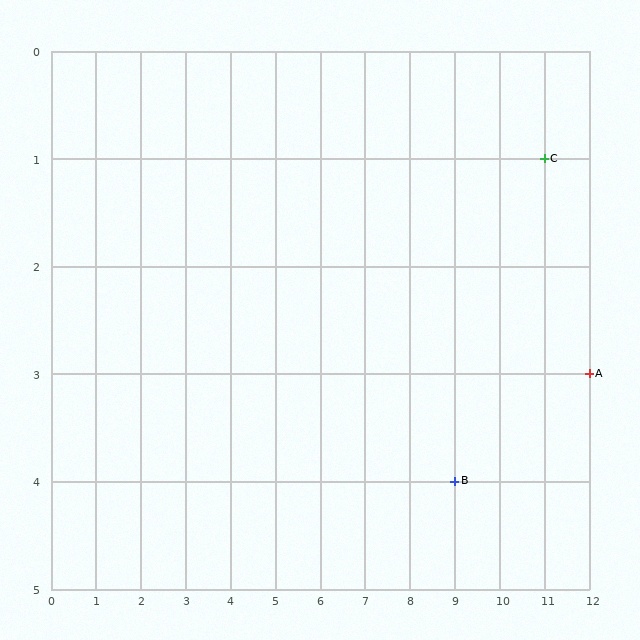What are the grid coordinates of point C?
Point C is at grid coordinates (11, 1).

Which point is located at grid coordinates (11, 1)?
Point C is at (11, 1).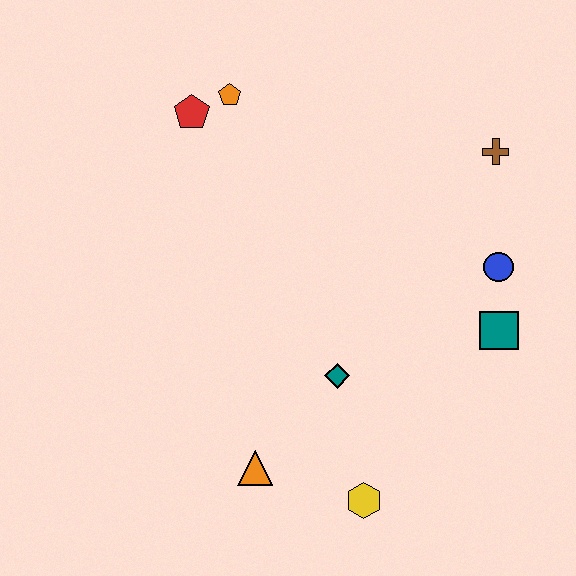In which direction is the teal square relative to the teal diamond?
The teal square is to the right of the teal diamond.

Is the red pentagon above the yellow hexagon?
Yes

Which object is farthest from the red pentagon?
The yellow hexagon is farthest from the red pentagon.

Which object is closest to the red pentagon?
The orange pentagon is closest to the red pentagon.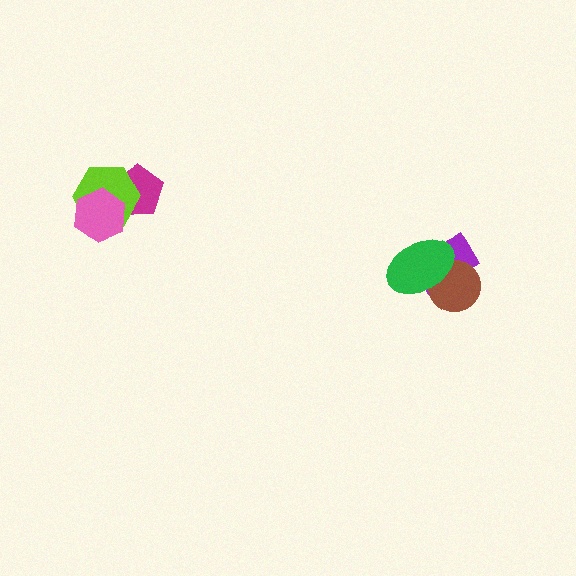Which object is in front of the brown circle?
The green ellipse is in front of the brown circle.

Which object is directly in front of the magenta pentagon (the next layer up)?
The lime hexagon is directly in front of the magenta pentagon.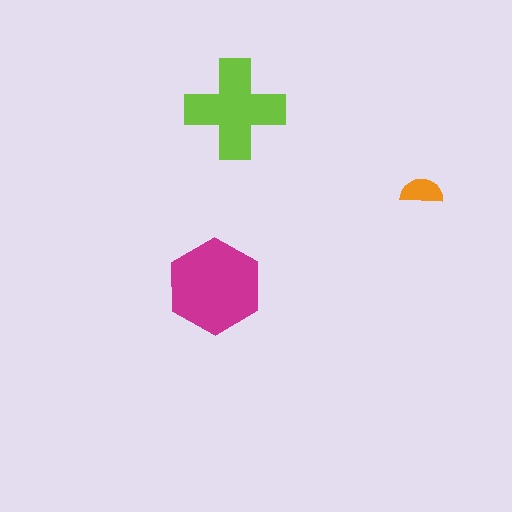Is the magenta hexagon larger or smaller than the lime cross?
Larger.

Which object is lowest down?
The magenta hexagon is bottommost.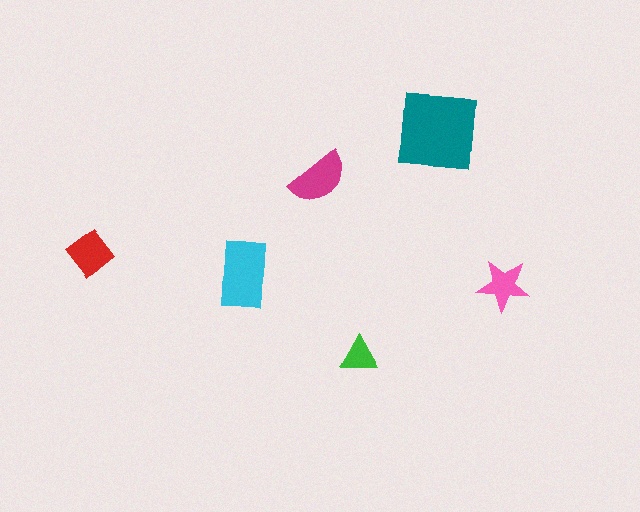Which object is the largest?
The teal square.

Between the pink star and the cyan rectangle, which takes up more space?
The cyan rectangle.